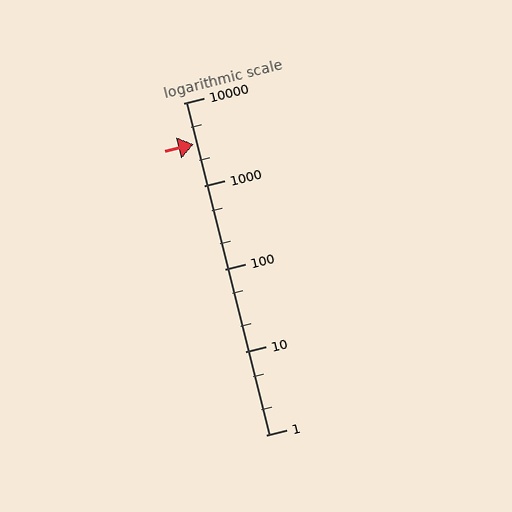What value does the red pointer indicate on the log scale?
The pointer indicates approximately 3200.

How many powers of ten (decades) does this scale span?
The scale spans 4 decades, from 1 to 10000.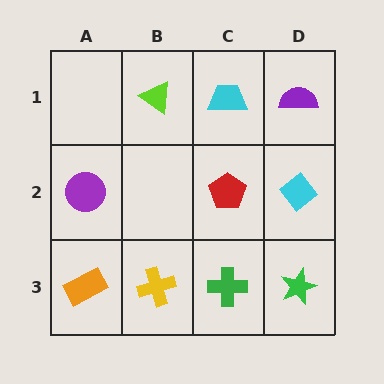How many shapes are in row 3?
4 shapes.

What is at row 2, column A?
A purple circle.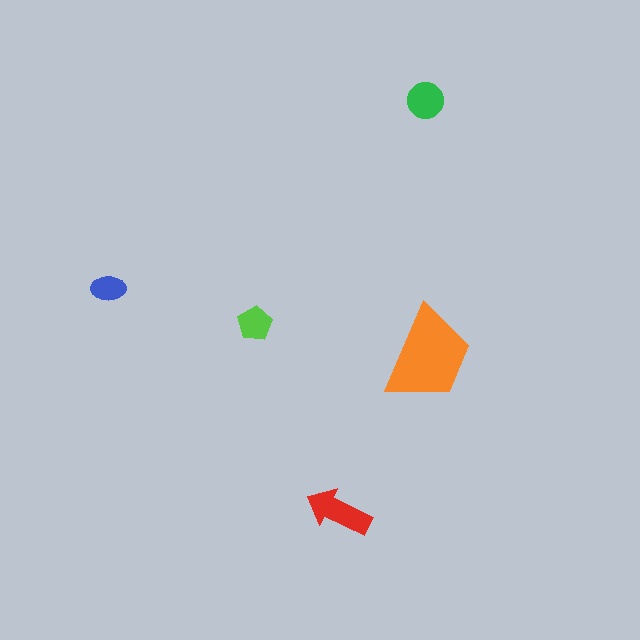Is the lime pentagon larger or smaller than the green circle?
Smaller.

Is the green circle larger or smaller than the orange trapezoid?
Smaller.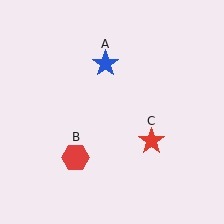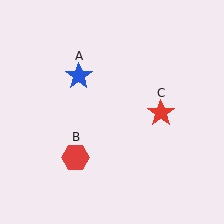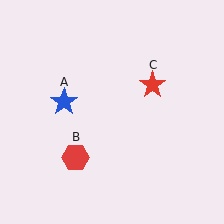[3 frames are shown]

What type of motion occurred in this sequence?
The blue star (object A), red star (object C) rotated counterclockwise around the center of the scene.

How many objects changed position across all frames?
2 objects changed position: blue star (object A), red star (object C).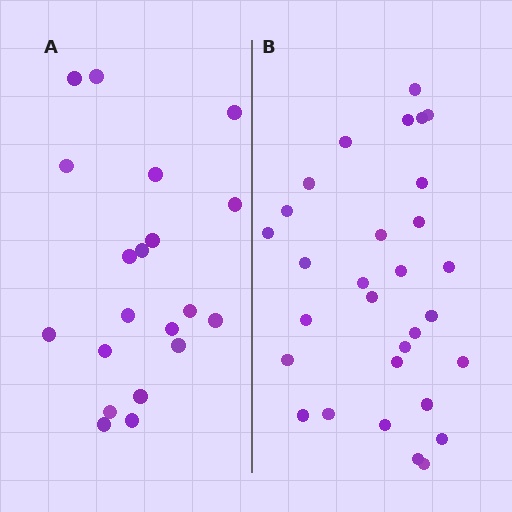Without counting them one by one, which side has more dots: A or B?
Region B (the right region) has more dots.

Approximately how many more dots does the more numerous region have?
Region B has roughly 10 or so more dots than region A.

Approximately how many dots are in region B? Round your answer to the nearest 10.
About 30 dots.